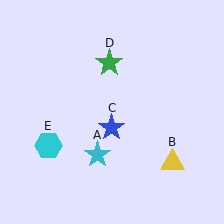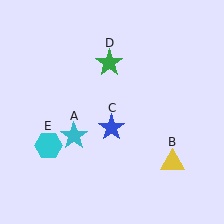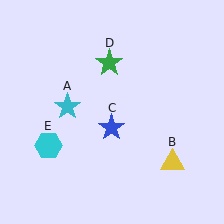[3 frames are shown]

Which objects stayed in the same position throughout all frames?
Yellow triangle (object B) and blue star (object C) and green star (object D) and cyan hexagon (object E) remained stationary.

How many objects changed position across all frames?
1 object changed position: cyan star (object A).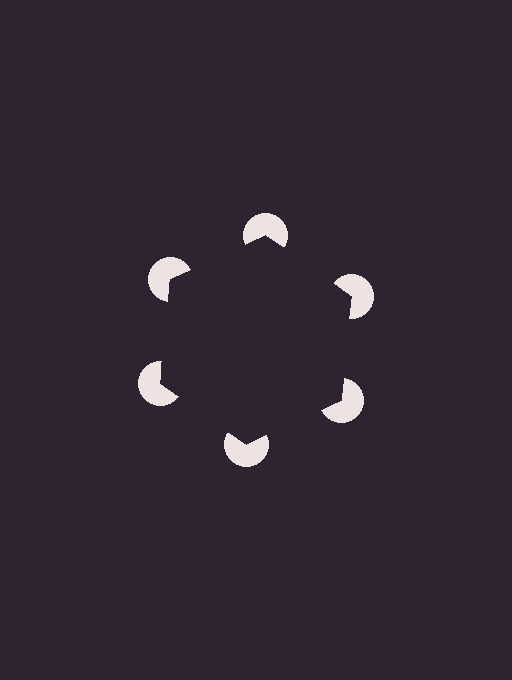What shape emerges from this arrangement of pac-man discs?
An illusory hexagon — its edges are inferred from the aligned wedge cuts in the pac-man discs, not physically drawn.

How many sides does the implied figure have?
6 sides.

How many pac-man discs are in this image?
There are 6 — one at each vertex of the illusory hexagon.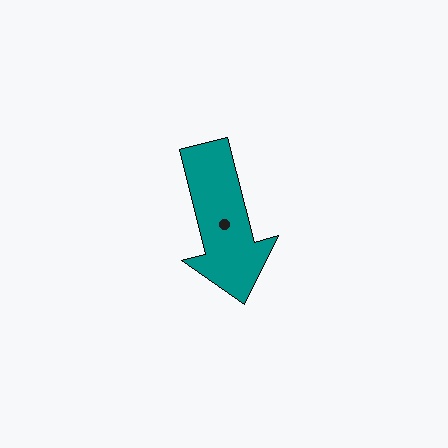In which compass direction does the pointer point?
South.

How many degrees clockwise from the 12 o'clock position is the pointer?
Approximately 166 degrees.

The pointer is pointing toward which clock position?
Roughly 6 o'clock.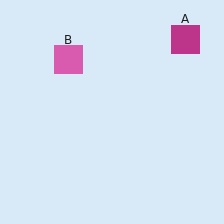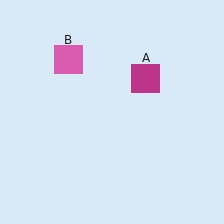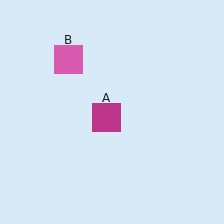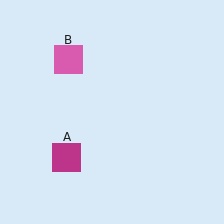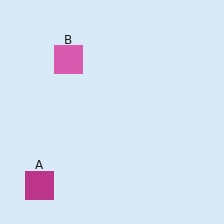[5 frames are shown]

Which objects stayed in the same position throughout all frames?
Pink square (object B) remained stationary.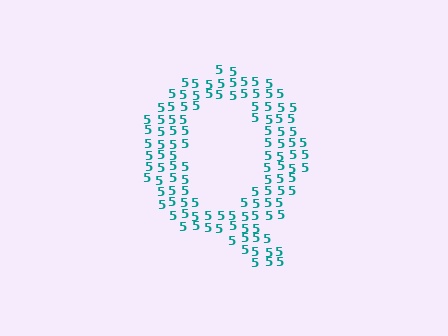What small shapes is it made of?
It is made of small digit 5's.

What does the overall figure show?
The overall figure shows the letter Q.